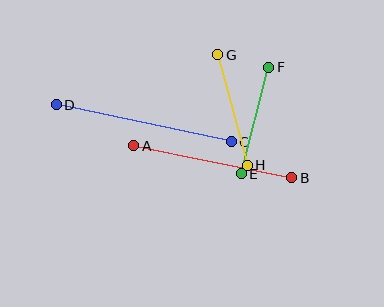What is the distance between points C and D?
The distance is approximately 179 pixels.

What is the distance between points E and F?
The distance is approximately 110 pixels.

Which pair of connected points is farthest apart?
Points C and D are farthest apart.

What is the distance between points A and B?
The distance is approximately 161 pixels.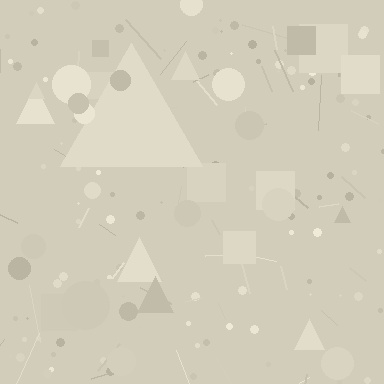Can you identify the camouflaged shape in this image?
The camouflaged shape is a triangle.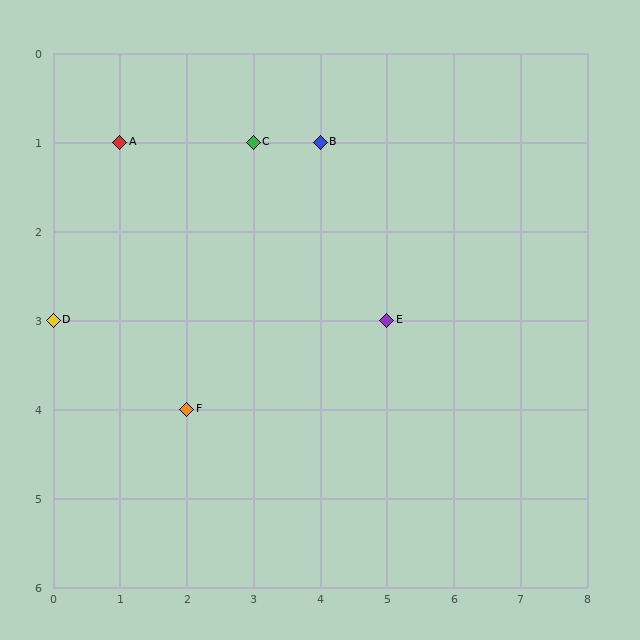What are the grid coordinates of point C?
Point C is at grid coordinates (3, 1).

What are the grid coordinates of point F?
Point F is at grid coordinates (2, 4).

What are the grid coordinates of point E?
Point E is at grid coordinates (5, 3).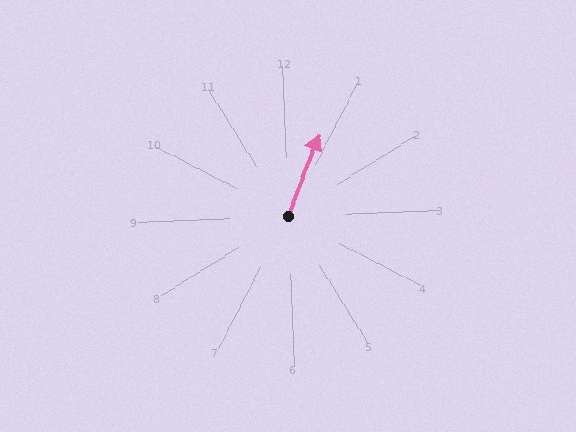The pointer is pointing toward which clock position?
Roughly 1 o'clock.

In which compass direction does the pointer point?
Northeast.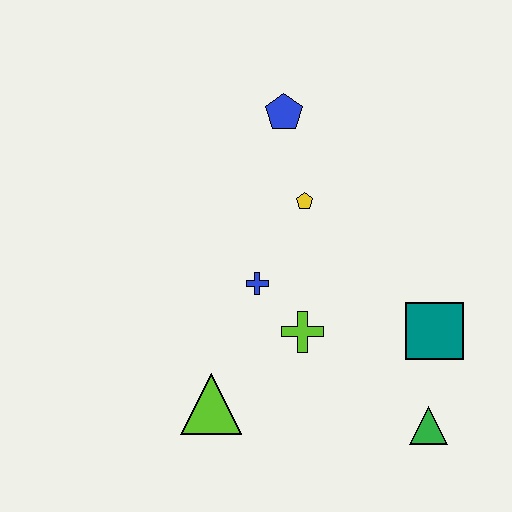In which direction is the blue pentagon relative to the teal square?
The blue pentagon is above the teal square.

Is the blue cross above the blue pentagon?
No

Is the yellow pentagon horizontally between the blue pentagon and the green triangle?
Yes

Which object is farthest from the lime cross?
The blue pentagon is farthest from the lime cross.